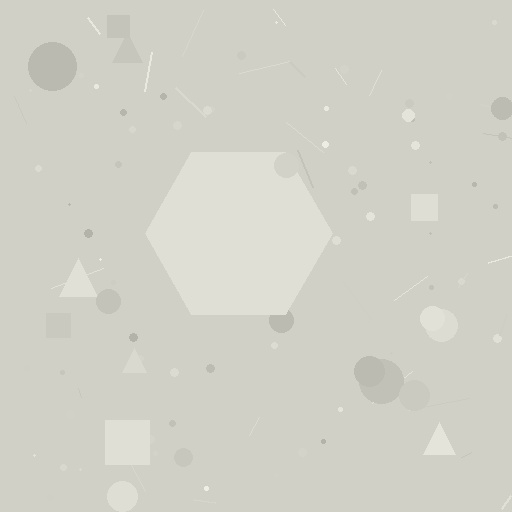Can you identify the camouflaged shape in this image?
The camouflaged shape is a hexagon.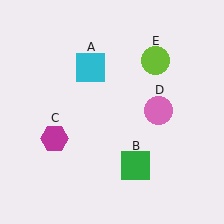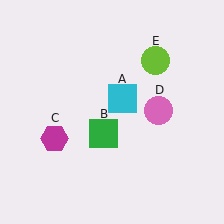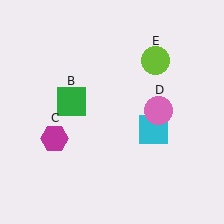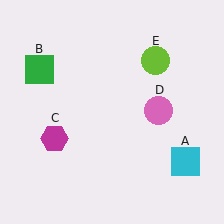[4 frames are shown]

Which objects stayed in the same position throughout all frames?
Magenta hexagon (object C) and pink circle (object D) and lime circle (object E) remained stationary.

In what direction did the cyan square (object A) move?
The cyan square (object A) moved down and to the right.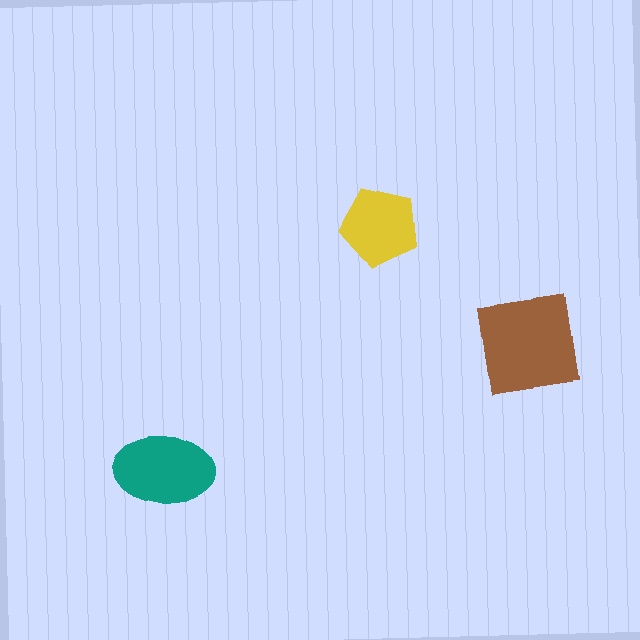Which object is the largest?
The brown square.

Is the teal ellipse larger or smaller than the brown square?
Smaller.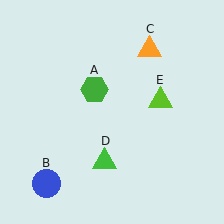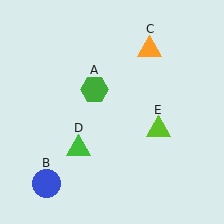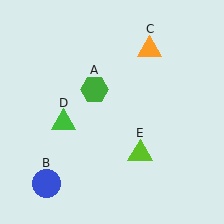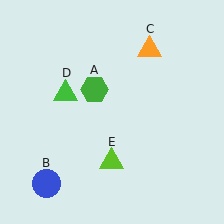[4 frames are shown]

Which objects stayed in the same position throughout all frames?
Green hexagon (object A) and blue circle (object B) and orange triangle (object C) remained stationary.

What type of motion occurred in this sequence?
The green triangle (object D), lime triangle (object E) rotated clockwise around the center of the scene.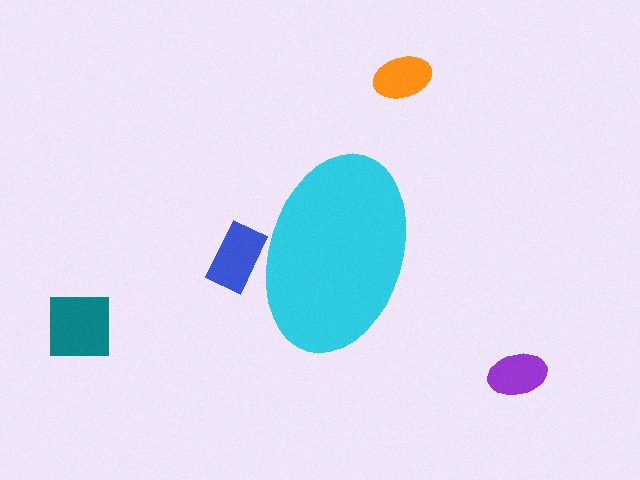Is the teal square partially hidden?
No, the teal square is fully visible.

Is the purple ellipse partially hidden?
No, the purple ellipse is fully visible.